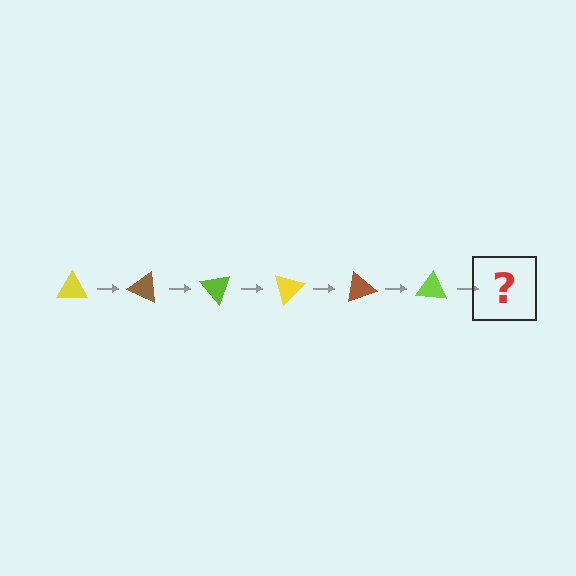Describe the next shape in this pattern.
It should be a yellow triangle, rotated 150 degrees from the start.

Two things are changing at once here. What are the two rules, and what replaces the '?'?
The two rules are that it rotates 25 degrees each step and the color cycles through yellow, brown, and lime. The '?' should be a yellow triangle, rotated 150 degrees from the start.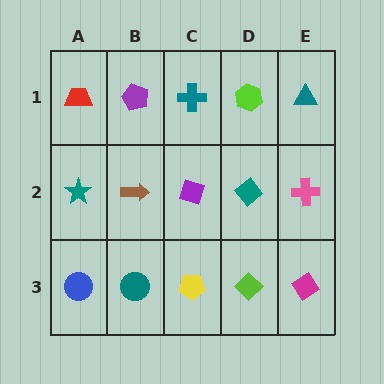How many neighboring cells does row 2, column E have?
3.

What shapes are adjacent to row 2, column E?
A teal triangle (row 1, column E), a magenta diamond (row 3, column E), a teal diamond (row 2, column D).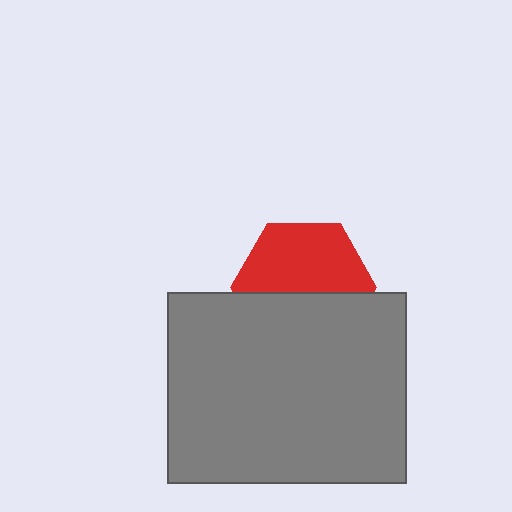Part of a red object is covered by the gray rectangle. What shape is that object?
It is a hexagon.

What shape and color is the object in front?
The object in front is a gray rectangle.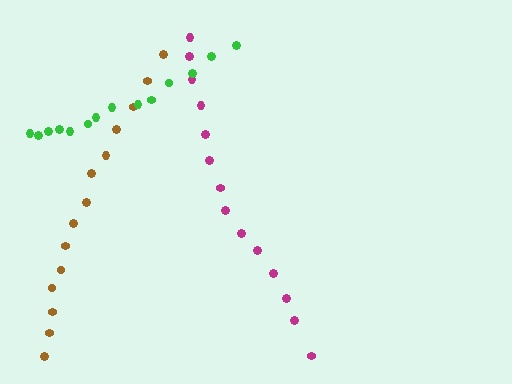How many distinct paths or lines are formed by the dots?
There are 3 distinct paths.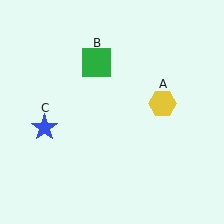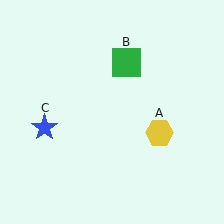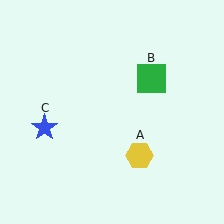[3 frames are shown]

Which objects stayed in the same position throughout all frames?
Blue star (object C) remained stationary.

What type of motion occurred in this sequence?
The yellow hexagon (object A), green square (object B) rotated clockwise around the center of the scene.